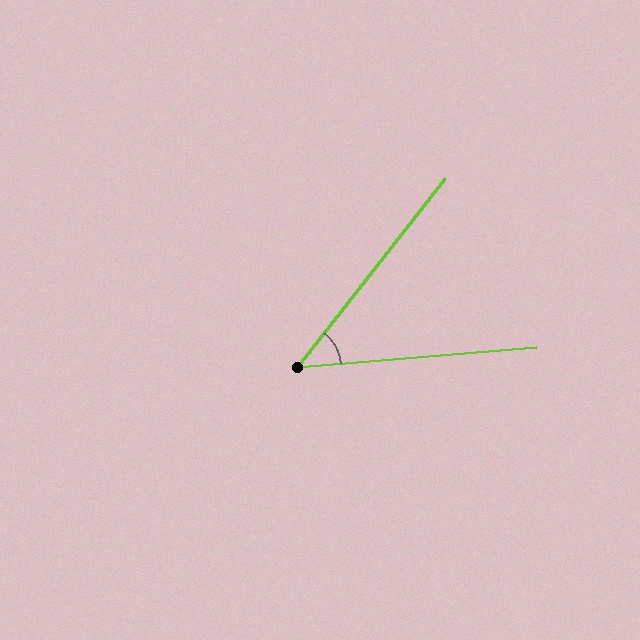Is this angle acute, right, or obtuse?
It is acute.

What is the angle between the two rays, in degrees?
Approximately 47 degrees.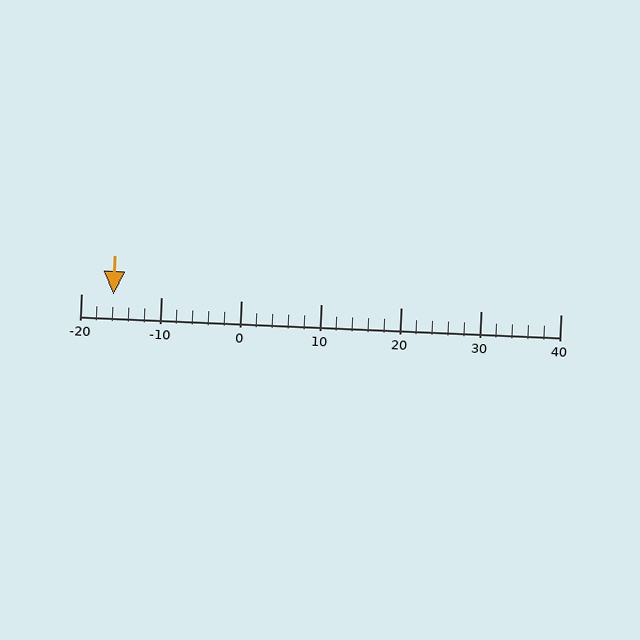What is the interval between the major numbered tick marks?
The major tick marks are spaced 10 units apart.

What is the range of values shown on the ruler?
The ruler shows values from -20 to 40.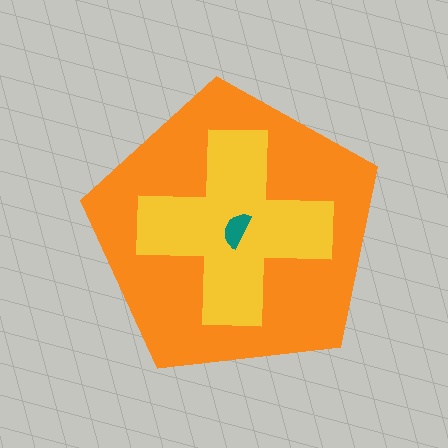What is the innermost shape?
The teal semicircle.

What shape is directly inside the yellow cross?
The teal semicircle.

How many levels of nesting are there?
3.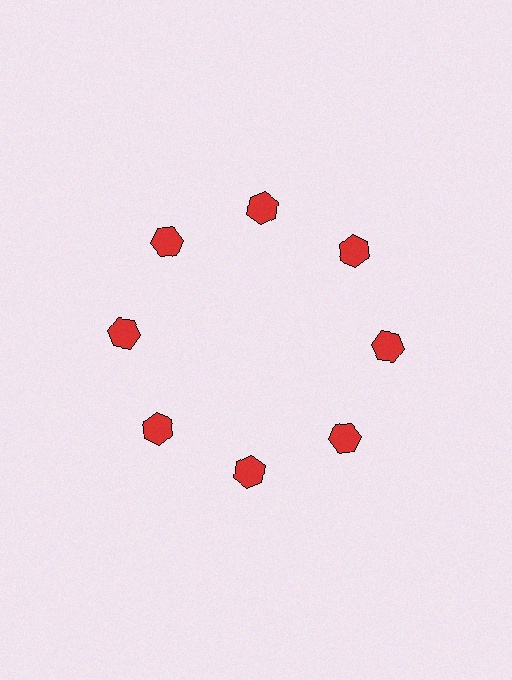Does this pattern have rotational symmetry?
Yes, this pattern has 8-fold rotational symmetry. It looks the same after rotating 45 degrees around the center.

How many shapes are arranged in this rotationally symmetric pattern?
There are 8 shapes, arranged in 8 groups of 1.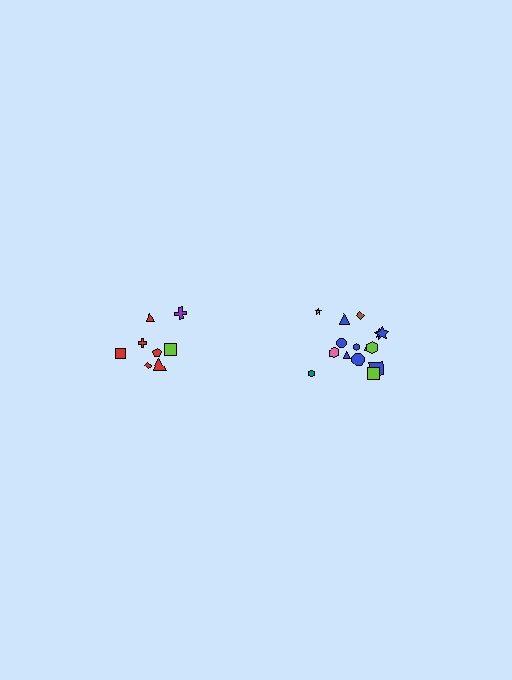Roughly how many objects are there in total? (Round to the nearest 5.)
Roughly 25 objects in total.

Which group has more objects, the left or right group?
The right group.